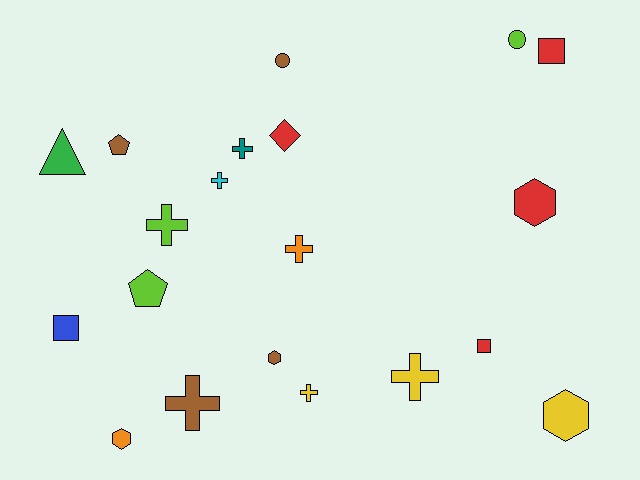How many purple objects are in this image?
There are no purple objects.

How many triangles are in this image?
There is 1 triangle.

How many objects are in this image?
There are 20 objects.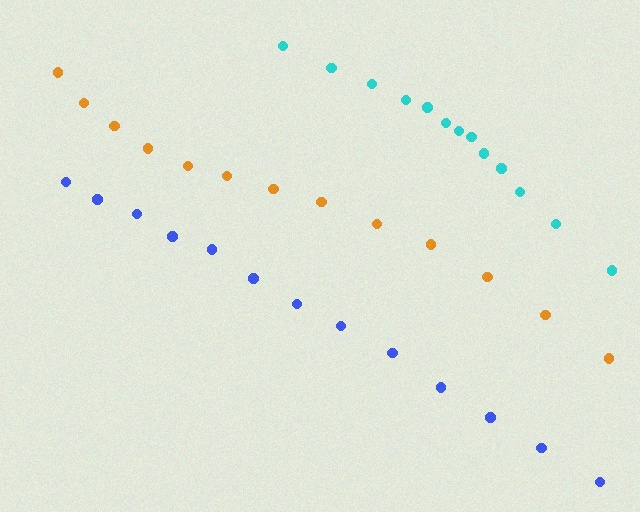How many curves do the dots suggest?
There are 3 distinct paths.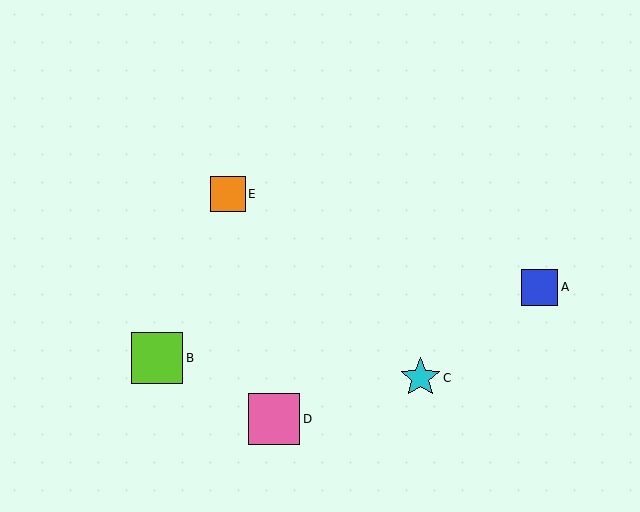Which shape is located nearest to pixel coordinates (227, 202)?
The orange square (labeled E) at (228, 194) is nearest to that location.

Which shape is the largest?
The pink square (labeled D) is the largest.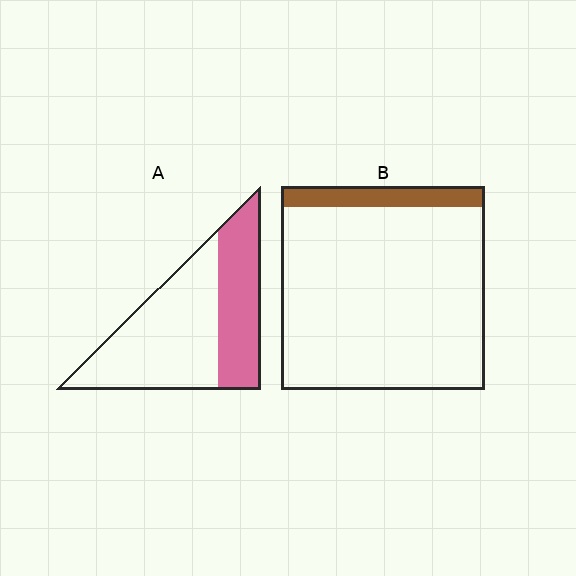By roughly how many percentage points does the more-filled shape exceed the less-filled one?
By roughly 25 percentage points (A over B).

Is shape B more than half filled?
No.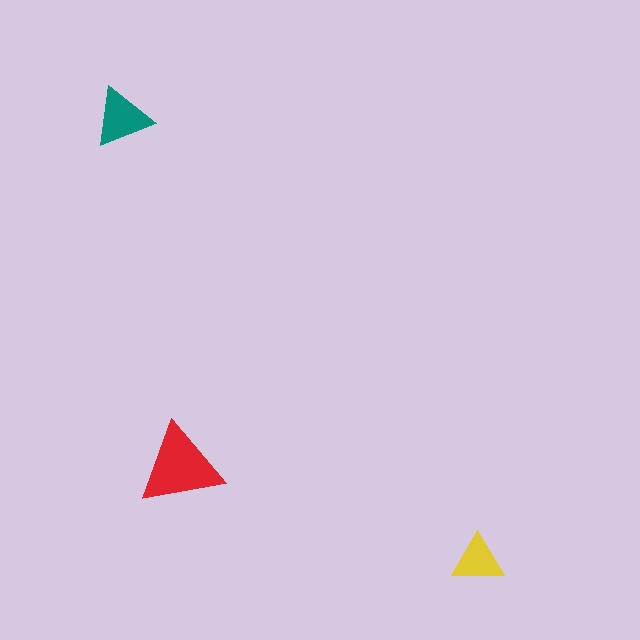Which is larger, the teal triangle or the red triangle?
The red one.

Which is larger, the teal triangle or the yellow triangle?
The teal one.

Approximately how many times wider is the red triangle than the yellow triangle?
About 1.5 times wider.